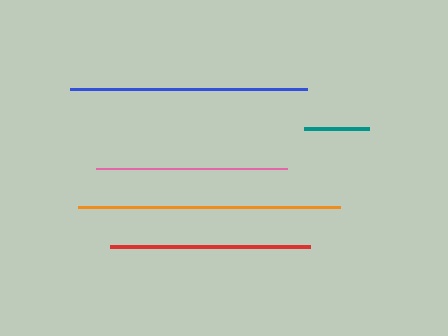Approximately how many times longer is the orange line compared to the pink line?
The orange line is approximately 1.4 times the length of the pink line.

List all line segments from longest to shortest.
From longest to shortest: orange, blue, red, pink, teal.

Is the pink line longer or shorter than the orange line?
The orange line is longer than the pink line.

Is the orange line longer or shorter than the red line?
The orange line is longer than the red line.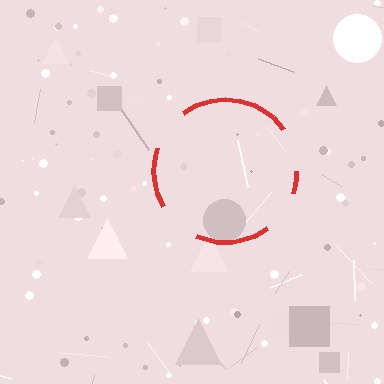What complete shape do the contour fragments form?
The contour fragments form a circle.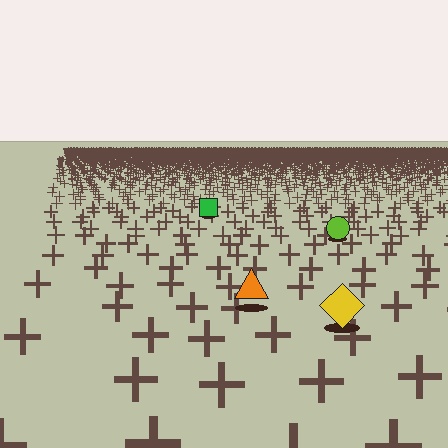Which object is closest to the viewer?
The yellow diamond is closest. The texture marks near it are larger and more spread out.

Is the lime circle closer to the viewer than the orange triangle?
No. The orange triangle is closer — you can tell from the texture gradient: the ground texture is coarser near it.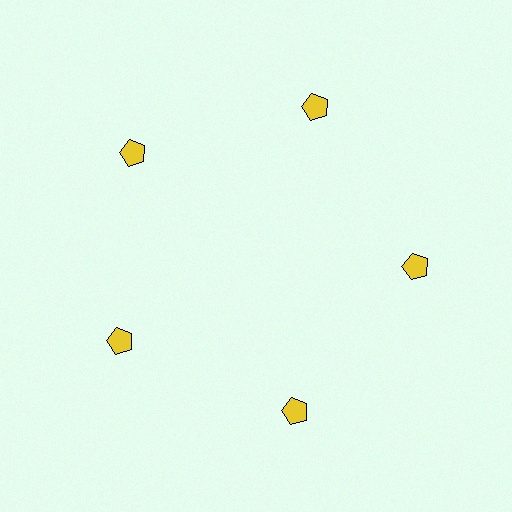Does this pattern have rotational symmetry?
Yes, this pattern has 5-fold rotational symmetry. It looks the same after rotating 72 degrees around the center.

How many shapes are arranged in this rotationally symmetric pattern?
There are 5 shapes, arranged in 5 groups of 1.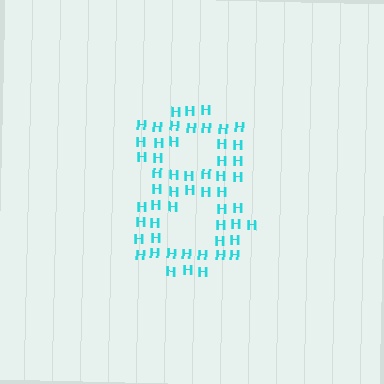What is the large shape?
The large shape is the digit 8.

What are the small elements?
The small elements are letter H's.